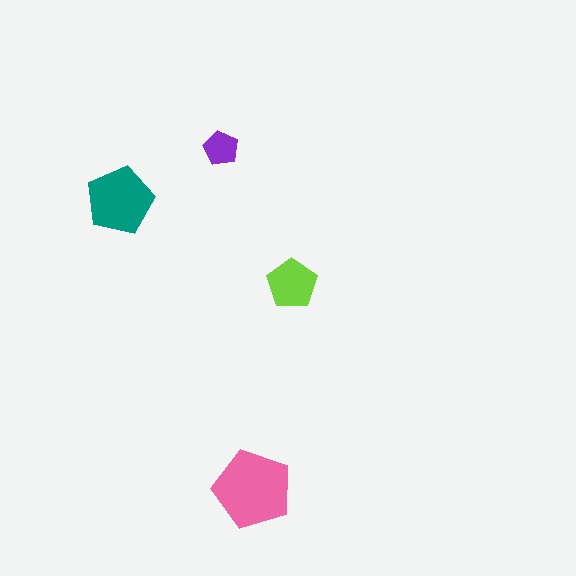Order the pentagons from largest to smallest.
the pink one, the teal one, the lime one, the purple one.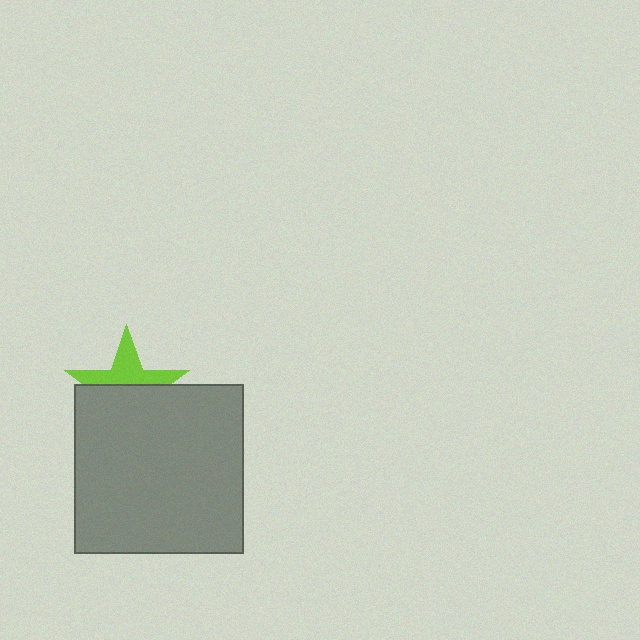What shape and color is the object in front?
The object in front is a gray square.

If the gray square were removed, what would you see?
You would see the complete lime star.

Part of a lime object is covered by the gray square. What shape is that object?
It is a star.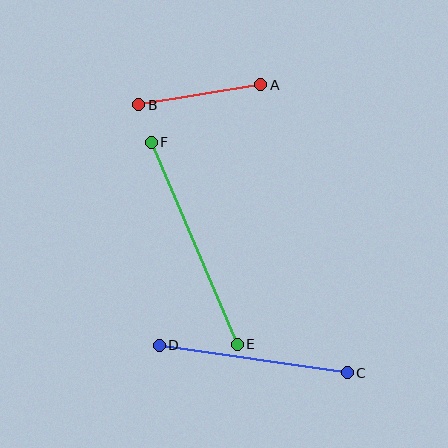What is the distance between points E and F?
The distance is approximately 219 pixels.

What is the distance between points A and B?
The distance is approximately 124 pixels.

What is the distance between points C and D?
The distance is approximately 190 pixels.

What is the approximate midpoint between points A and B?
The midpoint is at approximately (200, 95) pixels.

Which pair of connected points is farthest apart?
Points E and F are farthest apart.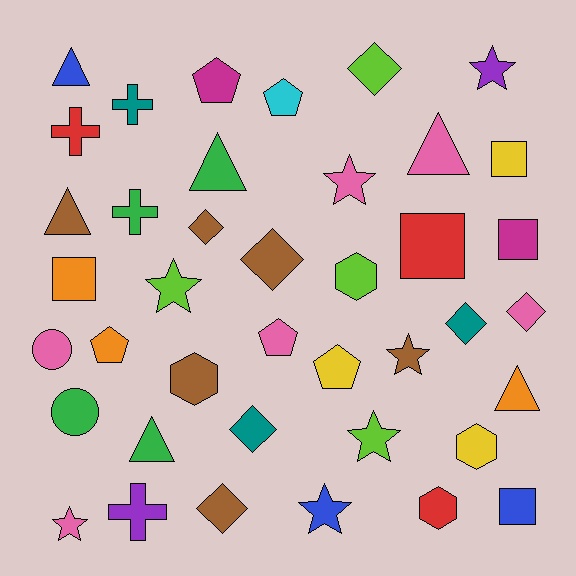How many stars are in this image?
There are 7 stars.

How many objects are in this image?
There are 40 objects.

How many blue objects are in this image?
There are 3 blue objects.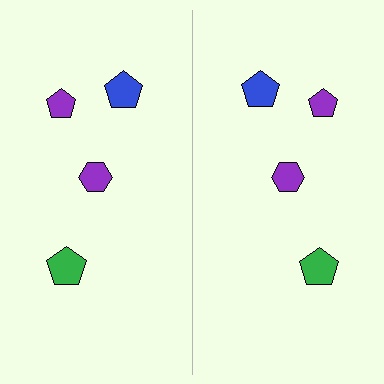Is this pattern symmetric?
Yes, this pattern has bilateral (reflection) symmetry.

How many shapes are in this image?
There are 8 shapes in this image.